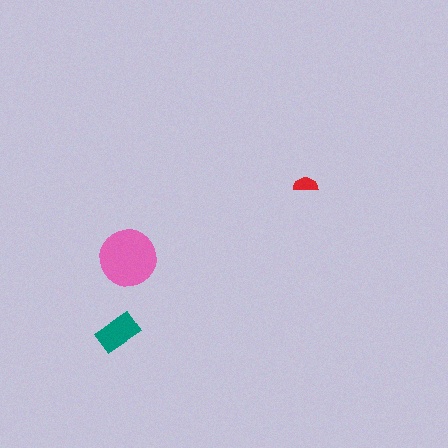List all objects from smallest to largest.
The red semicircle, the teal rectangle, the pink circle.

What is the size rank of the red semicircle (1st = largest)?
3rd.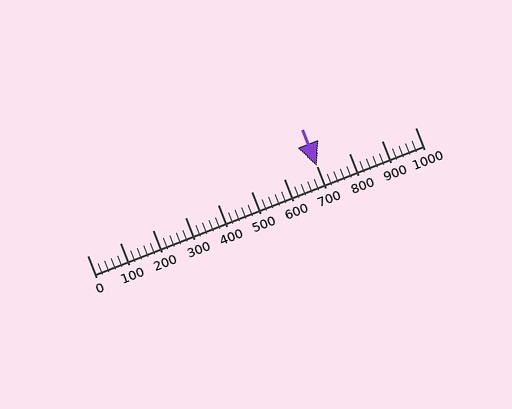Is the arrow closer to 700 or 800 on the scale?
The arrow is closer to 700.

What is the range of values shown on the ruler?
The ruler shows values from 0 to 1000.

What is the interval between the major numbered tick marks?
The major tick marks are spaced 100 units apart.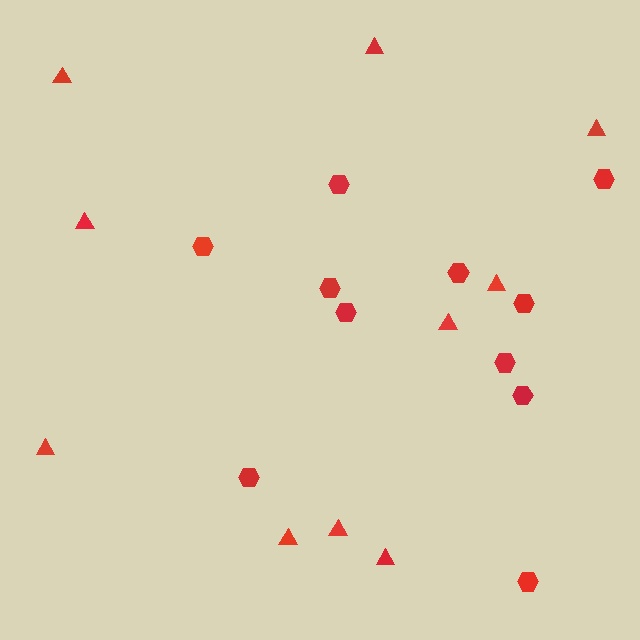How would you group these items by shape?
There are 2 groups: one group of hexagons (11) and one group of triangles (10).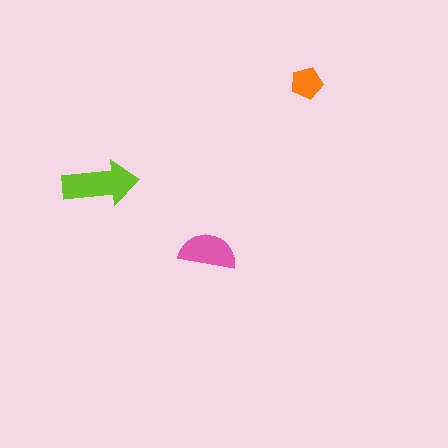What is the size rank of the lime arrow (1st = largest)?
1st.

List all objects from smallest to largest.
The orange pentagon, the pink semicircle, the lime arrow.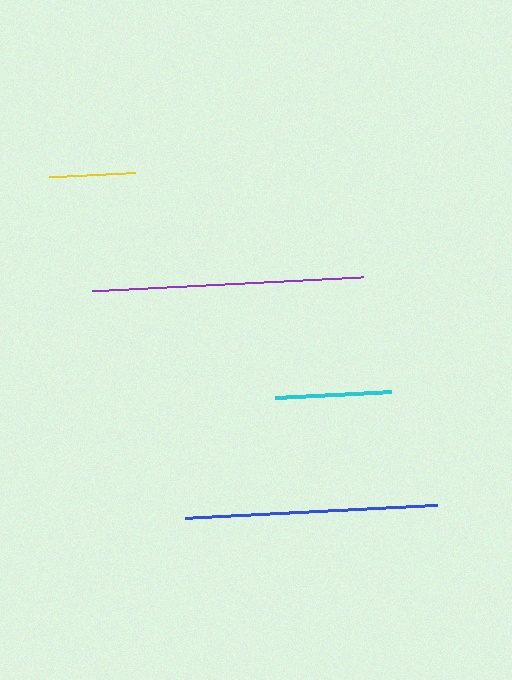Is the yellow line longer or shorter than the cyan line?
The cyan line is longer than the yellow line.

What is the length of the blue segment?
The blue segment is approximately 251 pixels long.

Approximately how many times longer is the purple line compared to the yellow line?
The purple line is approximately 3.2 times the length of the yellow line.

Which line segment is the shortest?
The yellow line is the shortest at approximately 86 pixels.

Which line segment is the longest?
The purple line is the longest at approximately 271 pixels.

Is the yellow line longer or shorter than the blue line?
The blue line is longer than the yellow line.